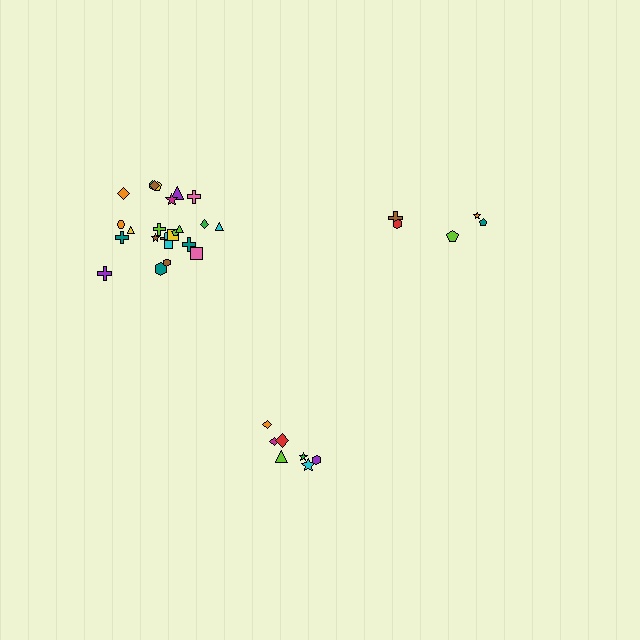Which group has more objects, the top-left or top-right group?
The top-left group.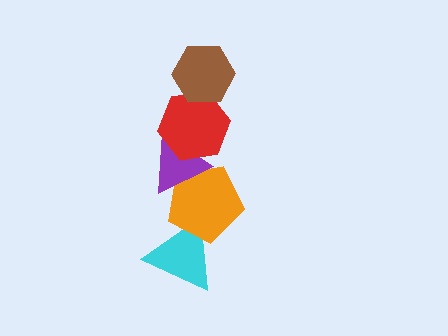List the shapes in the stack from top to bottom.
From top to bottom: the brown hexagon, the red hexagon, the purple triangle, the orange pentagon, the cyan triangle.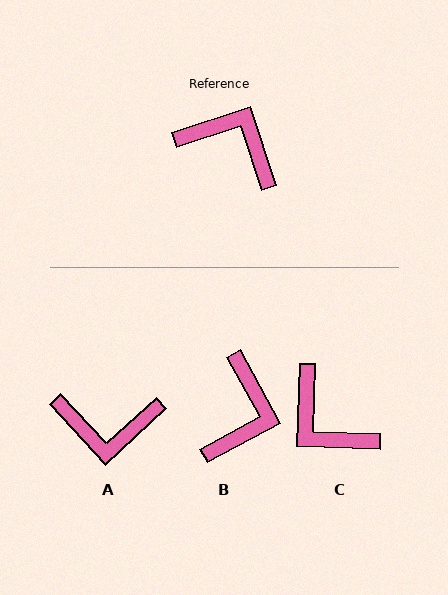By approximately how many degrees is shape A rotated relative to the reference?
Approximately 156 degrees clockwise.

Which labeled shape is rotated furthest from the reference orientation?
C, about 159 degrees away.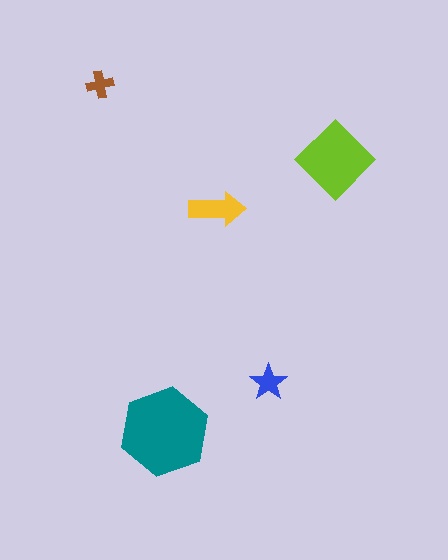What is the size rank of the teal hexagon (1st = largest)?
1st.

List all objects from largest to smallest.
The teal hexagon, the lime diamond, the yellow arrow, the blue star, the brown cross.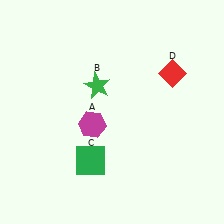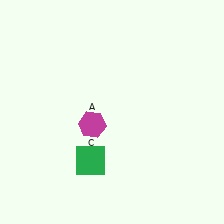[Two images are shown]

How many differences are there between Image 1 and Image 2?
There are 2 differences between the two images.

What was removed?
The green star (B), the red diamond (D) were removed in Image 2.